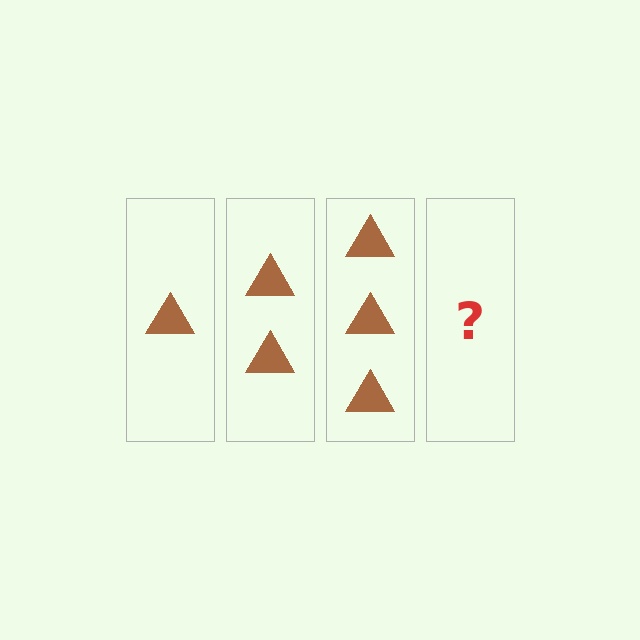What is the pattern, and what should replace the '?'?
The pattern is that each step adds one more triangle. The '?' should be 4 triangles.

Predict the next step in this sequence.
The next step is 4 triangles.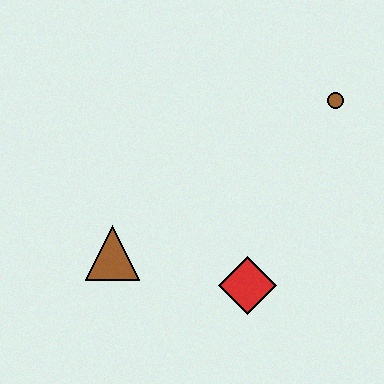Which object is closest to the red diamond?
The brown triangle is closest to the red diamond.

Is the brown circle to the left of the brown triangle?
No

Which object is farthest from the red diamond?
The brown circle is farthest from the red diamond.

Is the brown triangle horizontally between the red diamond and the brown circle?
No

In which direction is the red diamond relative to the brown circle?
The red diamond is below the brown circle.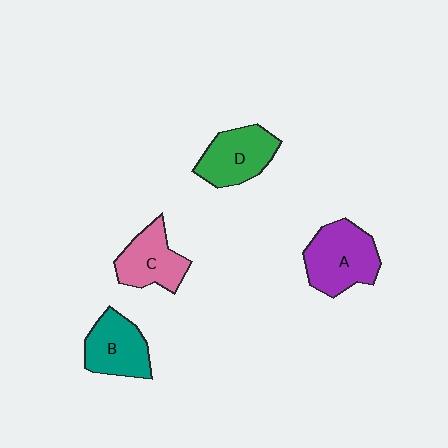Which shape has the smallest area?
Shape C (pink).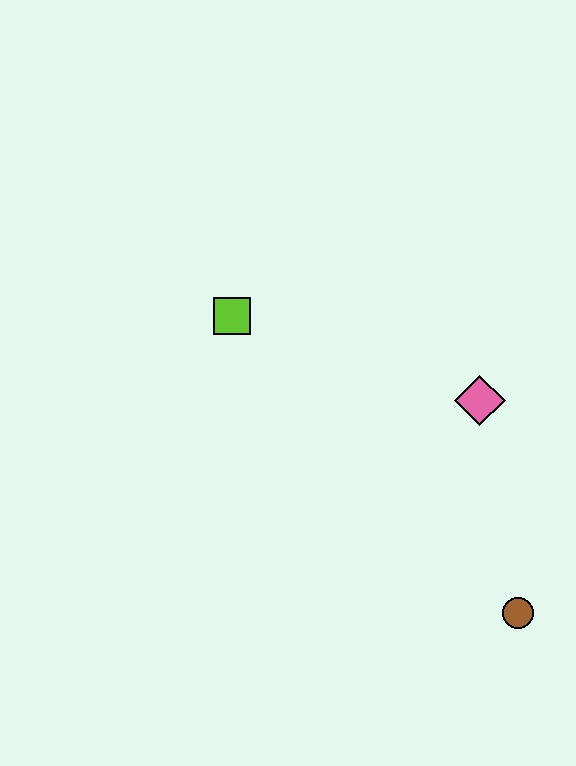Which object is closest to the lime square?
The pink diamond is closest to the lime square.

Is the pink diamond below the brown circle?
No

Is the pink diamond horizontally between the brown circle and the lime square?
Yes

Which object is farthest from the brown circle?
The lime square is farthest from the brown circle.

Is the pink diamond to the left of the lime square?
No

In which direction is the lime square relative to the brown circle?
The lime square is above the brown circle.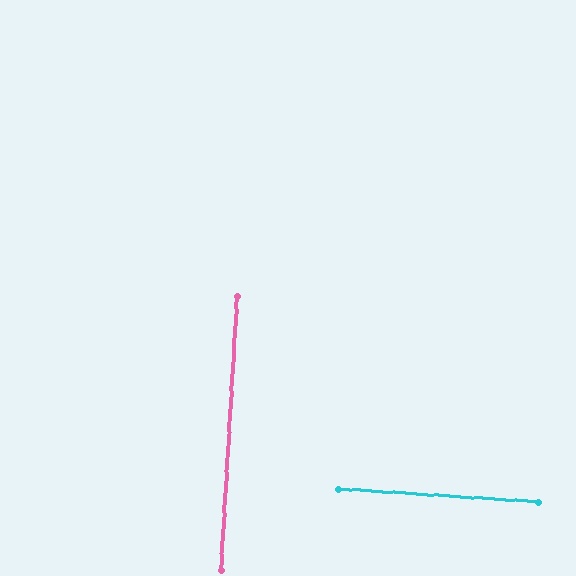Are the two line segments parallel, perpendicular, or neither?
Perpendicular — they meet at approximately 90°.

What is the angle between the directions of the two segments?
Approximately 90 degrees.